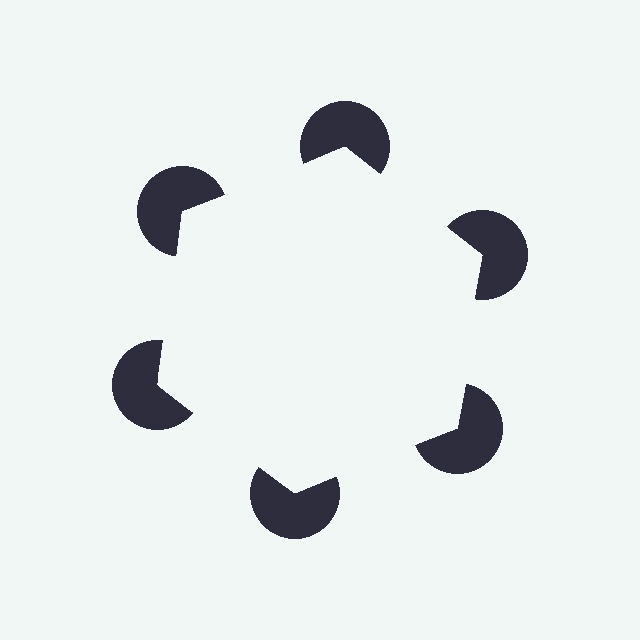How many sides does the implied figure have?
6 sides.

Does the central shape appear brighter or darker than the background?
It typically appears slightly brighter than the background, even though no actual brightness change is drawn.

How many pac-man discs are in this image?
There are 6 — one at each vertex of the illusory hexagon.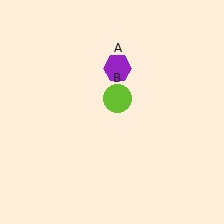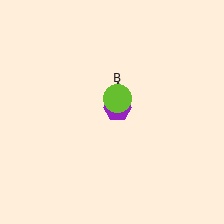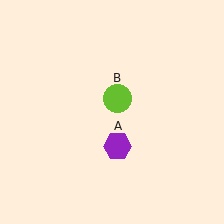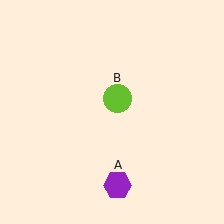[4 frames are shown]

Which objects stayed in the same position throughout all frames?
Lime circle (object B) remained stationary.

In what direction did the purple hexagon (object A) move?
The purple hexagon (object A) moved down.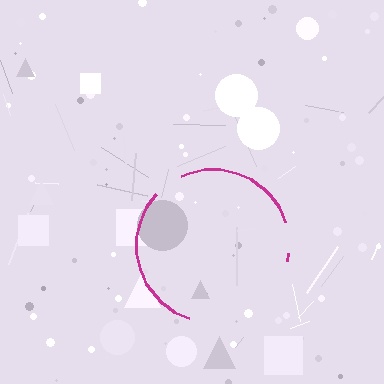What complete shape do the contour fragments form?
The contour fragments form a circle.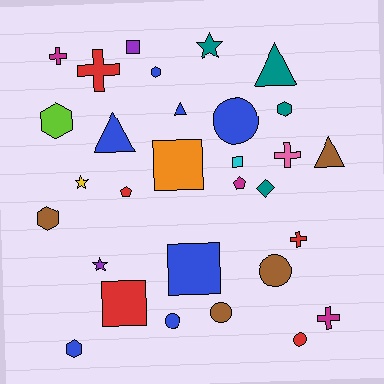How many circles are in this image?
There are 5 circles.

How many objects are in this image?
There are 30 objects.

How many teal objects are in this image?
There are 4 teal objects.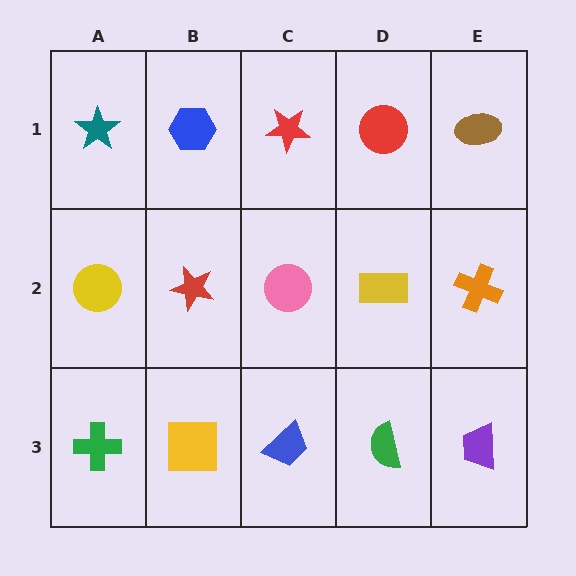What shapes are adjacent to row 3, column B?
A red star (row 2, column B), a green cross (row 3, column A), a blue trapezoid (row 3, column C).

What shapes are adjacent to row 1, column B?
A red star (row 2, column B), a teal star (row 1, column A), a red star (row 1, column C).